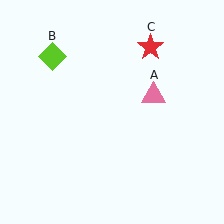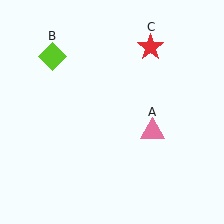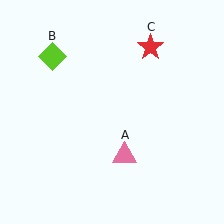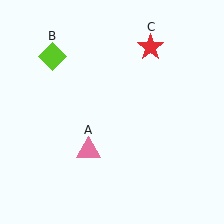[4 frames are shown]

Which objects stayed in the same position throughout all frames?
Lime diamond (object B) and red star (object C) remained stationary.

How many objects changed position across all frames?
1 object changed position: pink triangle (object A).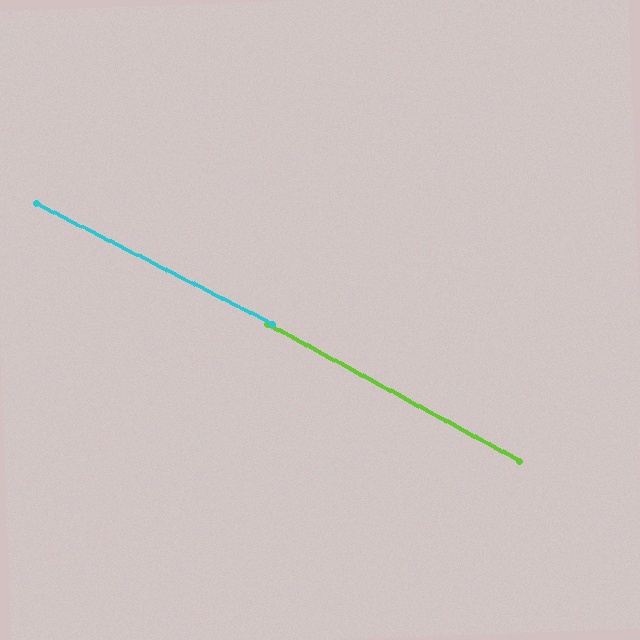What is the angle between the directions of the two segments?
Approximately 1 degree.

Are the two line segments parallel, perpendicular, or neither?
Parallel — their directions differ by only 1.4°.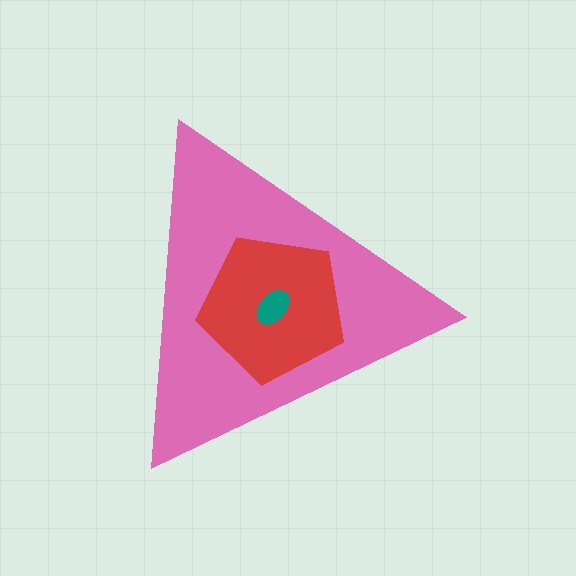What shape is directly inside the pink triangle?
The red pentagon.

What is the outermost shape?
The pink triangle.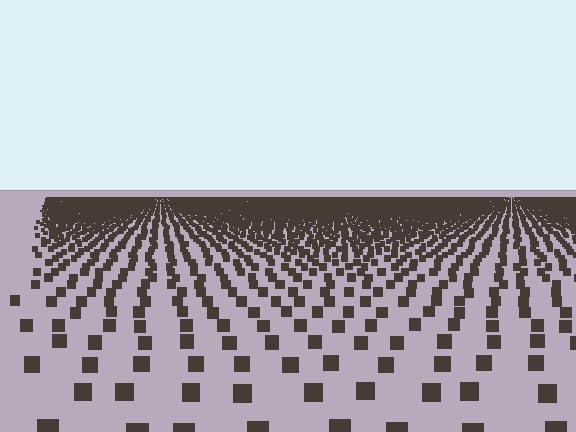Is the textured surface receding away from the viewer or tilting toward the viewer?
The surface is receding away from the viewer. Texture elements get smaller and denser toward the top.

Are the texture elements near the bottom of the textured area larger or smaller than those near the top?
Larger. Near the bottom, elements are closer to the viewer and appear at a bigger on-screen size.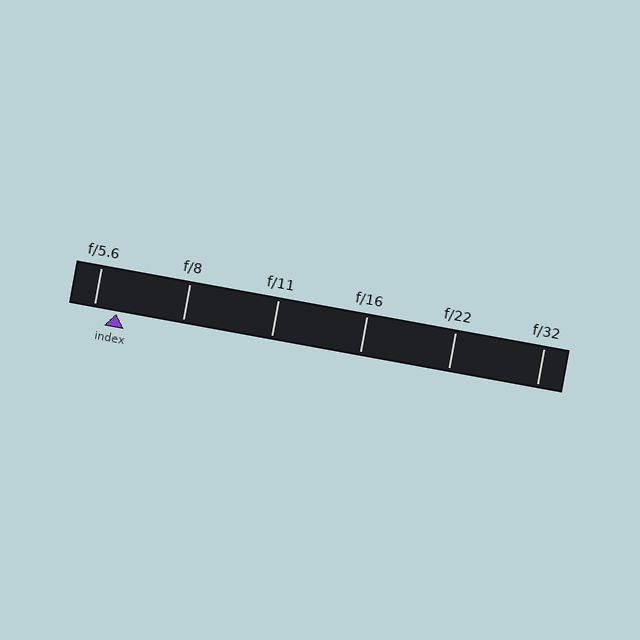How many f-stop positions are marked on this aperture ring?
There are 6 f-stop positions marked.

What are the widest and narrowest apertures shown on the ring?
The widest aperture shown is f/5.6 and the narrowest is f/32.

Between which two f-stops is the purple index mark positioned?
The index mark is between f/5.6 and f/8.